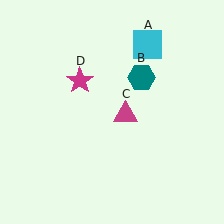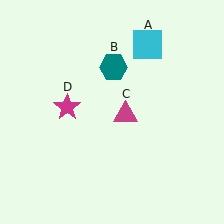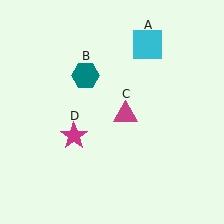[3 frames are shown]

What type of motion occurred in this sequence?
The teal hexagon (object B), magenta star (object D) rotated counterclockwise around the center of the scene.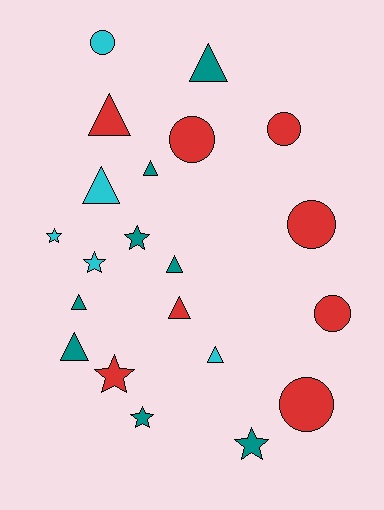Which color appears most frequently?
Red, with 8 objects.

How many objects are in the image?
There are 21 objects.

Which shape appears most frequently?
Triangle, with 9 objects.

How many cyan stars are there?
There are 2 cyan stars.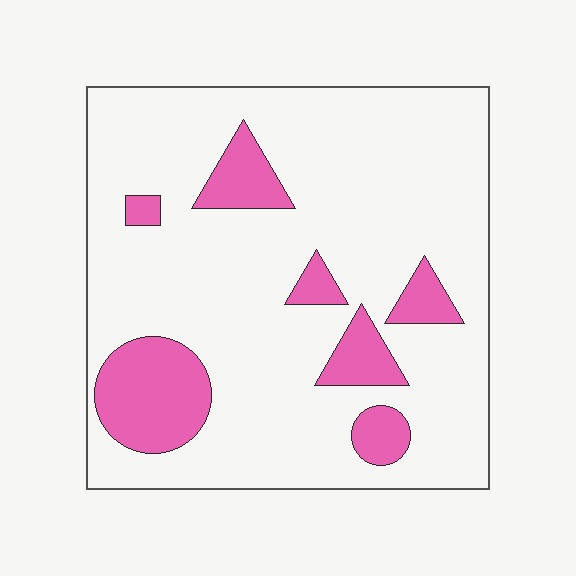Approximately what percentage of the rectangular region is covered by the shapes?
Approximately 15%.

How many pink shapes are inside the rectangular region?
7.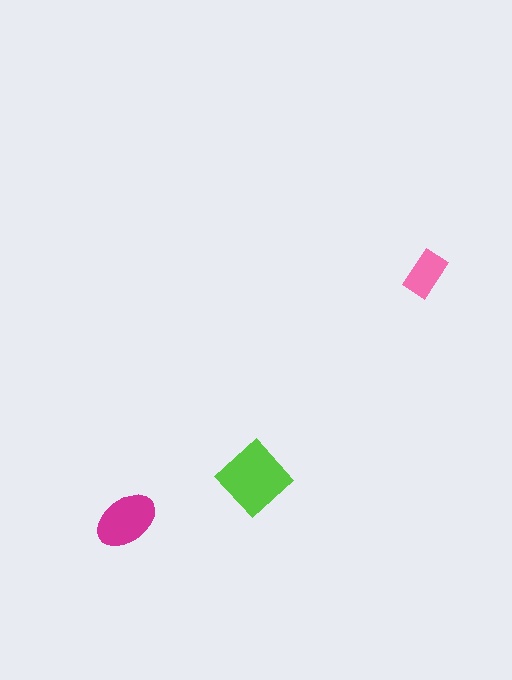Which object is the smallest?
The pink rectangle.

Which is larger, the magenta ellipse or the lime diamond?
The lime diamond.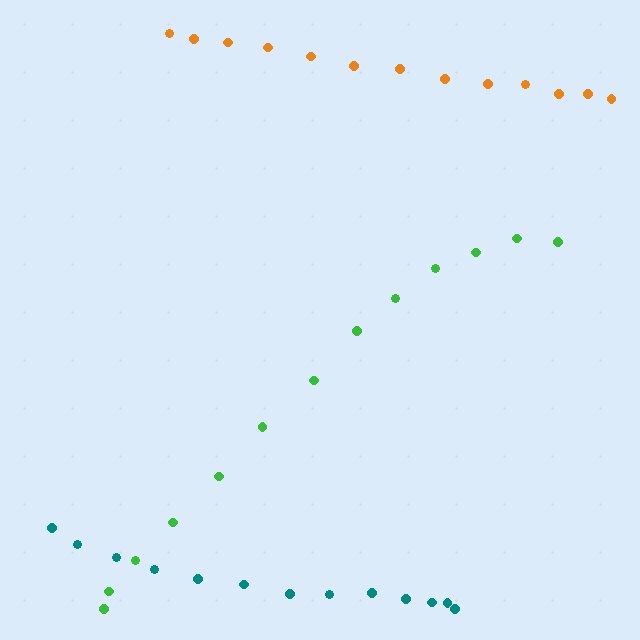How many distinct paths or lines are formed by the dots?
There are 3 distinct paths.